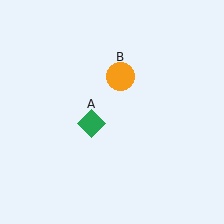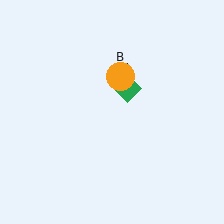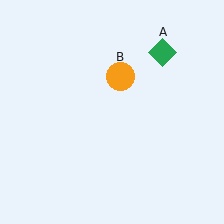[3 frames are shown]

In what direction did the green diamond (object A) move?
The green diamond (object A) moved up and to the right.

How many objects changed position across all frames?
1 object changed position: green diamond (object A).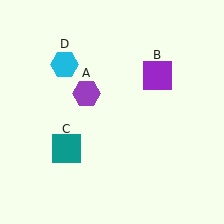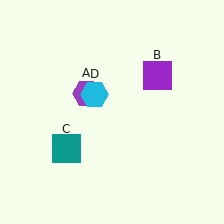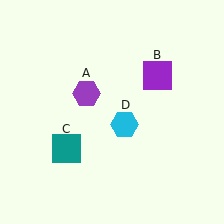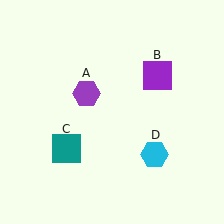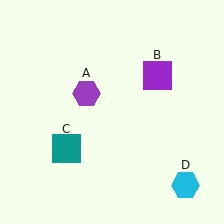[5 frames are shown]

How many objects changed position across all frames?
1 object changed position: cyan hexagon (object D).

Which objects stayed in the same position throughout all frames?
Purple hexagon (object A) and purple square (object B) and teal square (object C) remained stationary.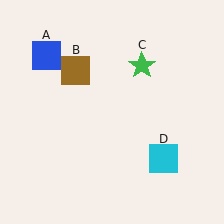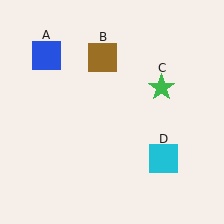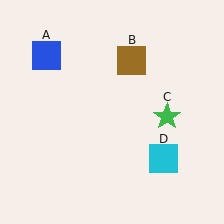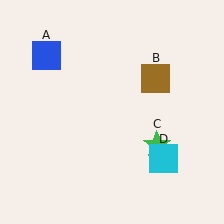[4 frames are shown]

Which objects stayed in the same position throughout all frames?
Blue square (object A) and cyan square (object D) remained stationary.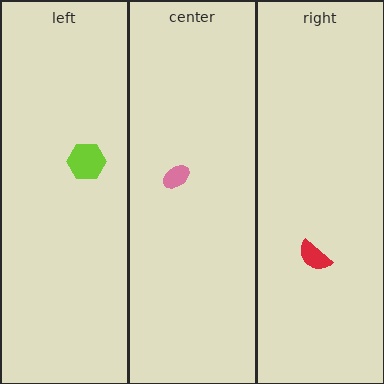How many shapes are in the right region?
1.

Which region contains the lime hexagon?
The left region.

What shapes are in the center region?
The pink ellipse.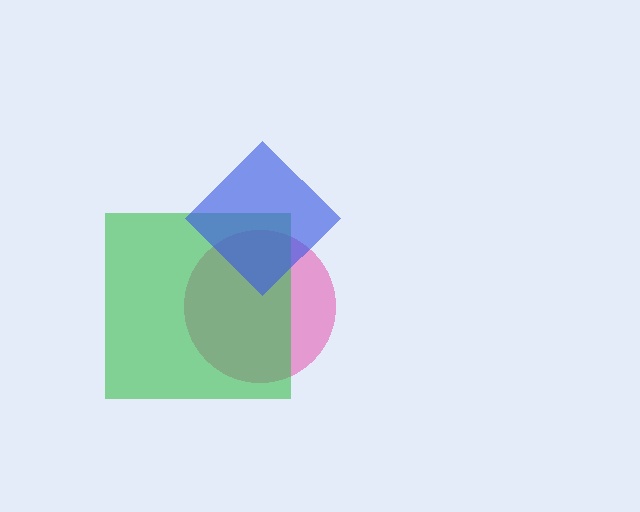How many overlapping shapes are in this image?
There are 3 overlapping shapes in the image.